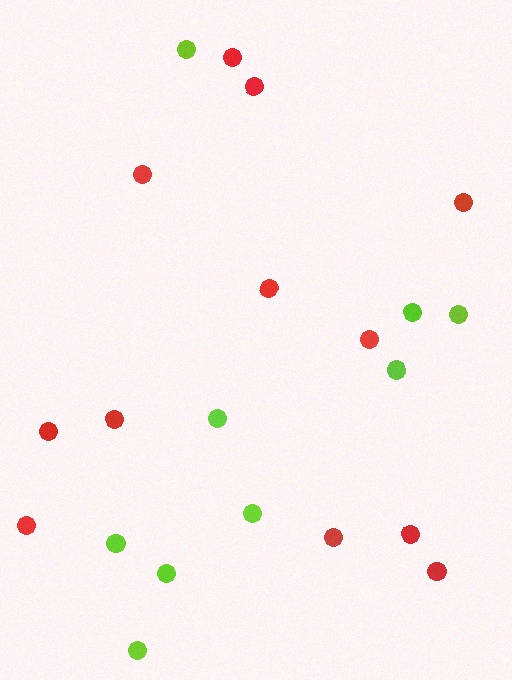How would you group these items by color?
There are 2 groups: one group of red circles (12) and one group of lime circles (9).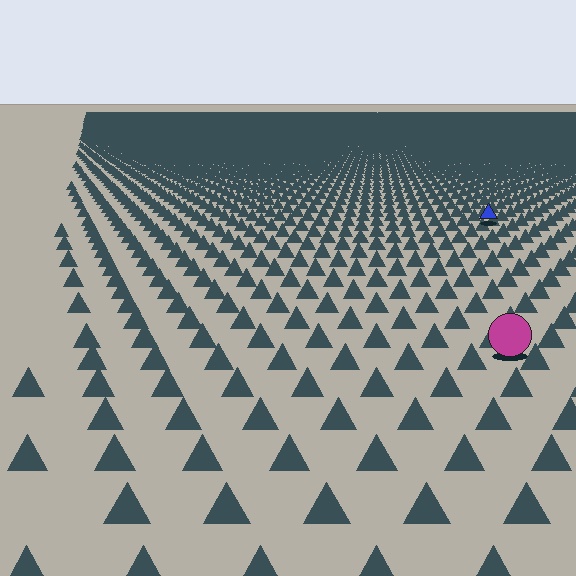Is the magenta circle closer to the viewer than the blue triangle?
Yes. The magenta circle is closer — you can tell from the texture gradient: the ground texture is coarser near it.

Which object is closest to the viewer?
The magenta circle is closest. The texture marks near it are larger and more spread out.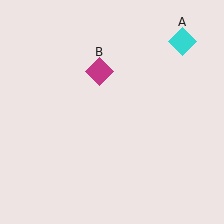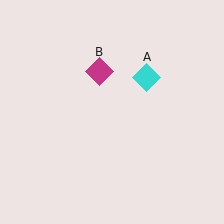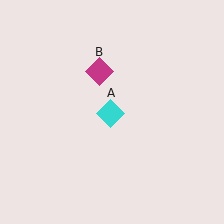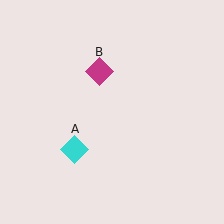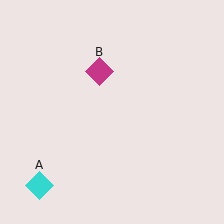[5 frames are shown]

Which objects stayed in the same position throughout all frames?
Magenta diamond (object B) remained stationary.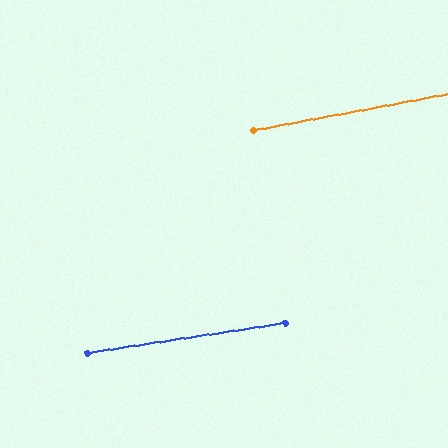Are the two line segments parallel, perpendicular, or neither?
Parallel — their directions differ by only 1.9°.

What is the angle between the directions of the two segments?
Approximately 2 degrees.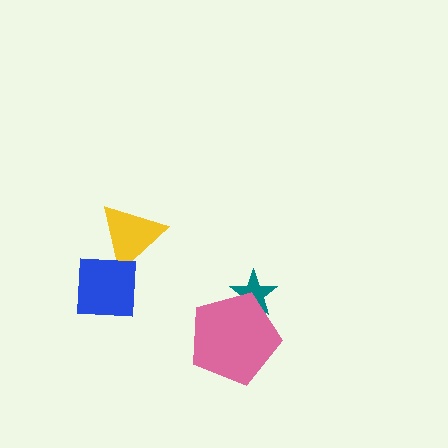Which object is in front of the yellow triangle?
The blue square is in front of the yellow triangle.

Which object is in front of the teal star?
The pink pentagon is in front of the teal star.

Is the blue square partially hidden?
No, no other shape covers it.